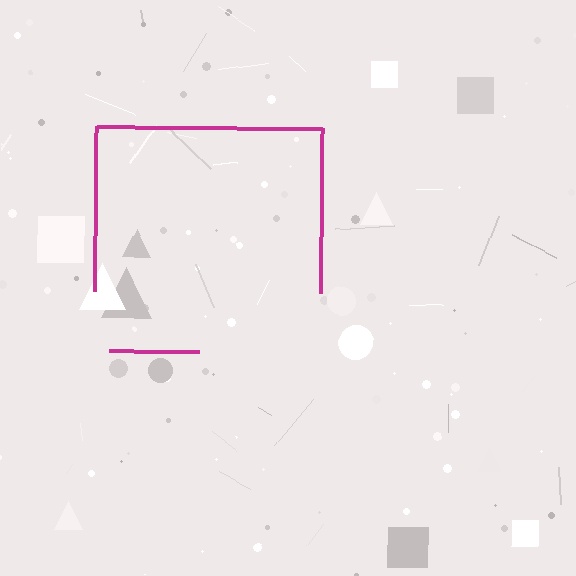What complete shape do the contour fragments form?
The contour fragments form a square.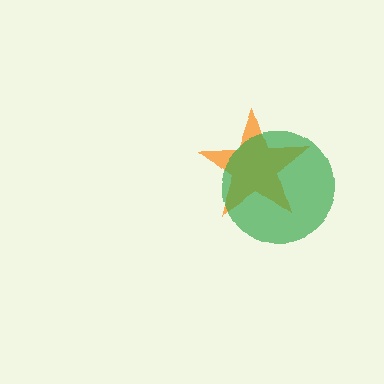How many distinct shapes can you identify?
There are 2 distinct shapes: an orange star, a green circle.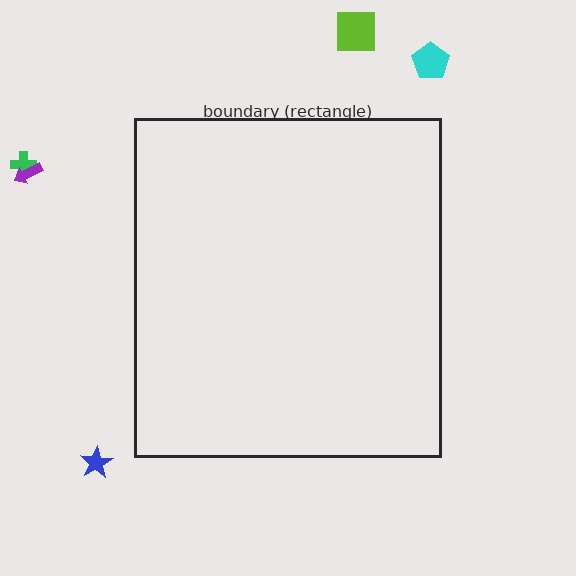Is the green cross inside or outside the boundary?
Outside.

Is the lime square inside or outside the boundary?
Outside.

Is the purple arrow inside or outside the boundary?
Outside.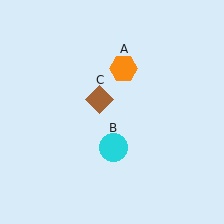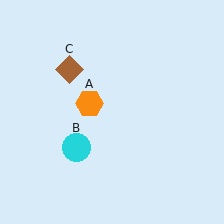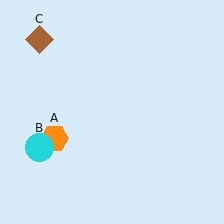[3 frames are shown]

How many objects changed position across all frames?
3 objects changed position: orange hexagon (object A), cyan circle (object B), brown diamond (object C).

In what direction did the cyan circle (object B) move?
The cyan circle (object B) moved left.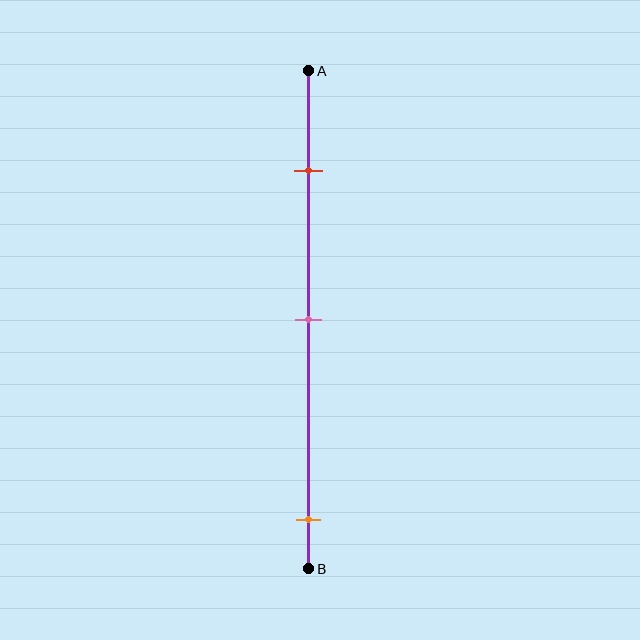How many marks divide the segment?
There are 3 marks dividing the segment.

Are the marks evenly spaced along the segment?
No, the marks are not evenly spaced.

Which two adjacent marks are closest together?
The red and pink marks are the closest adjacent pair.